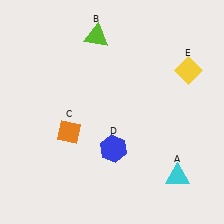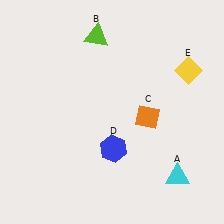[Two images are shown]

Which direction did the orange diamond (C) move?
The orange diamond (C) moved right.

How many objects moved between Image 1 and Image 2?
1 object moved between the two images.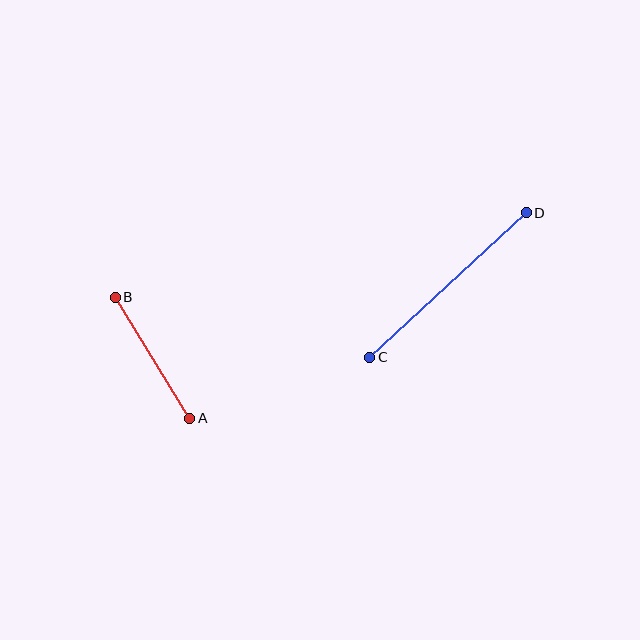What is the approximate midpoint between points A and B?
The midpoint is at approximately (153, 358) pixels.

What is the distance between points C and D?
The distance is approximately 213 pixels.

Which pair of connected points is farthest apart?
Points C and D are farthest apart.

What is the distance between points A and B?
The distance is approximately 142 pixels.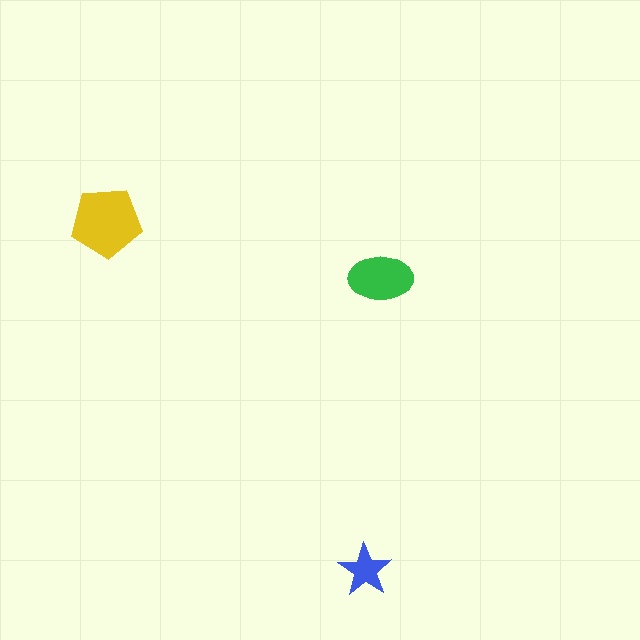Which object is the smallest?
The blue star.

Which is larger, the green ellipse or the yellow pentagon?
The yellow pentagon.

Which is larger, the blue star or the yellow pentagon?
The yellow pentagon.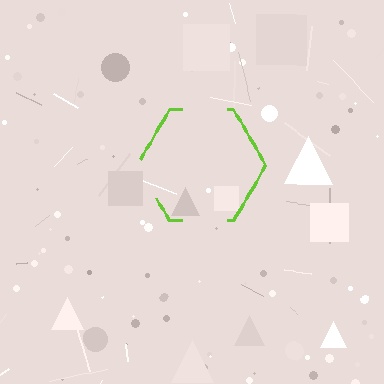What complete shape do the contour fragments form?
The contour fragments form a hexagon.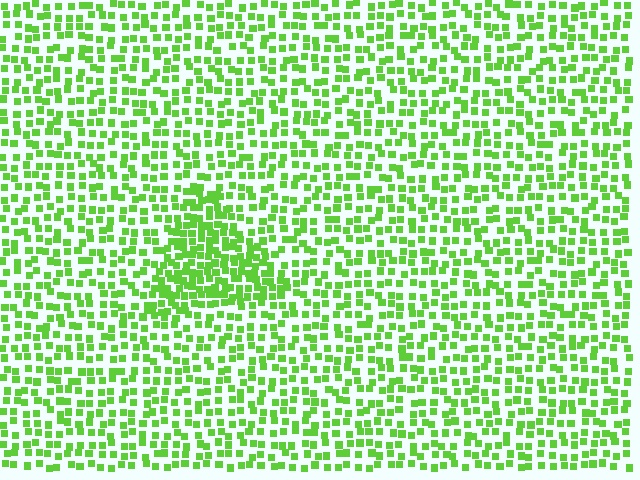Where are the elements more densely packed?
The elements are more densely packed inside the triangle boundary.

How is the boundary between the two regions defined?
The boundary is defined by a change in element density (approximately 1.8x ratio). All elements are the same color, size, and shape.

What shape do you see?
I see a triangle.